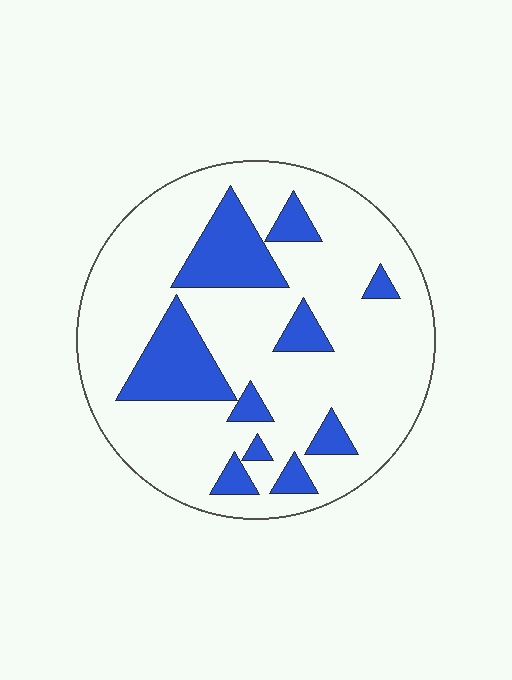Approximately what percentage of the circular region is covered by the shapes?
Approximately 20%.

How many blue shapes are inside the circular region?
10.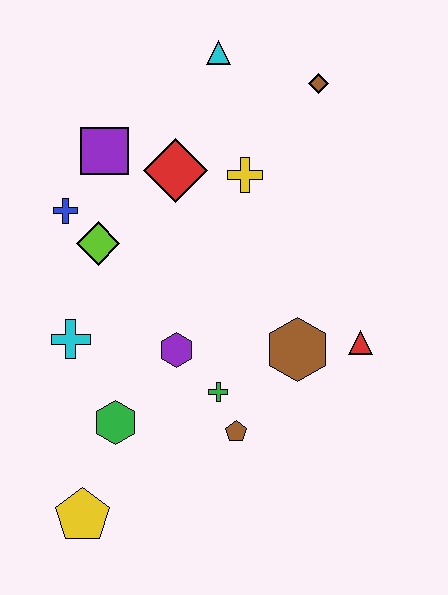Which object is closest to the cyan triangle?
The brown diamond is closest to the cyan triangle.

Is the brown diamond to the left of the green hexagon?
No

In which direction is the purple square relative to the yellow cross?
The purple square is to the left of the yellow cross.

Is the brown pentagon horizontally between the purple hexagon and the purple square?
No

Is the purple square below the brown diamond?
Yes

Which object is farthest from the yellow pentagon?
The brown diamond is farthest from the yellow pentagon.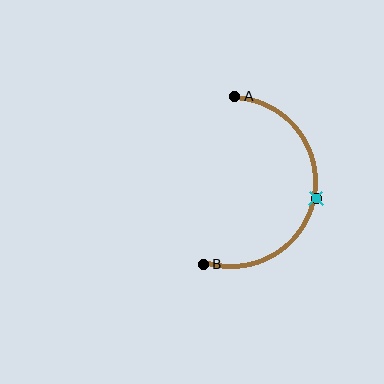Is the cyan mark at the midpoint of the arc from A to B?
Yes. The cyan mark lies on the arc at equal arc-length from both A and B — it is the arc midpoint.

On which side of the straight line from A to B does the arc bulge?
The arc bulges to the right of the straight line connecting A and B.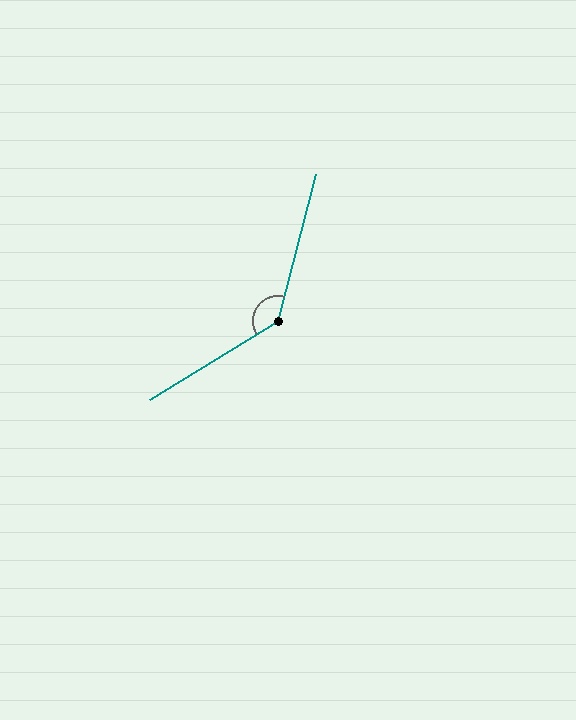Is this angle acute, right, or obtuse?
It is obtuse.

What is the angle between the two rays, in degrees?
Approximately 136 degrees.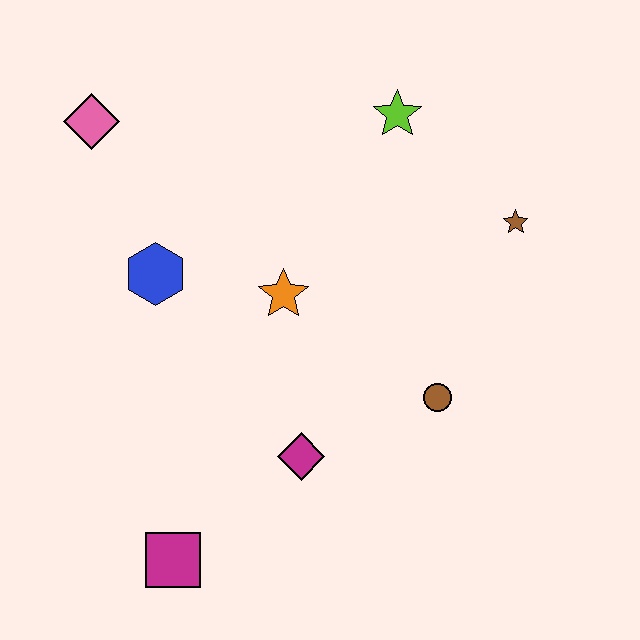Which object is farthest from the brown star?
The magenta square is farthest from the brown star.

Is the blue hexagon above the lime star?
No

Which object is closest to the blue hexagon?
The orange star is closest to the blue hexagon.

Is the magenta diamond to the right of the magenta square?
Yes